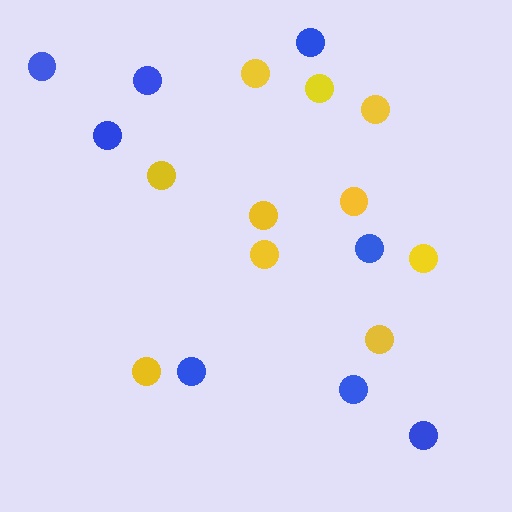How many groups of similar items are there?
There are 2 groups: one group of yellow circles (10) and one group of blue circles (8).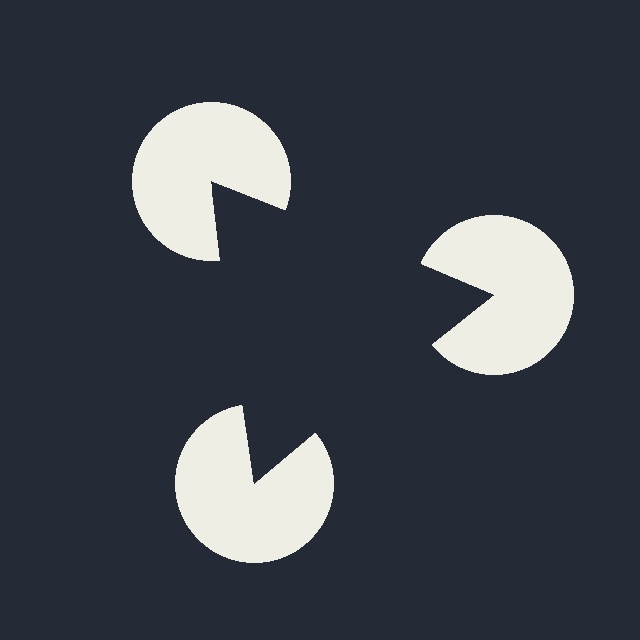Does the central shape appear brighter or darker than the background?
It typically appears slightly darker than the background, even though no actual brightness change is drawn.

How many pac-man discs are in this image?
There are 3 — one at each vertex of the illusory triangle.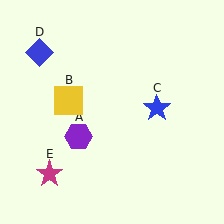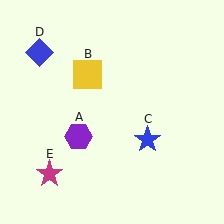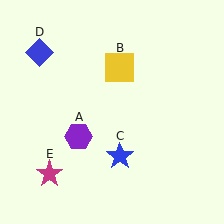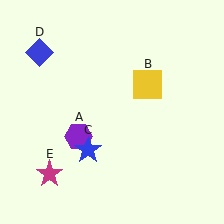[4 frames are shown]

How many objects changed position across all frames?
2 objects changed position: yellow square (object B), blue star (object C).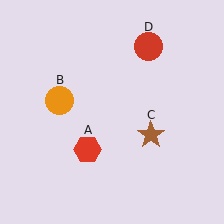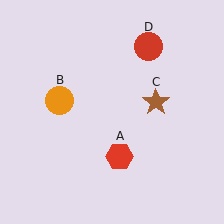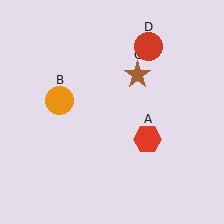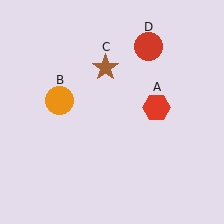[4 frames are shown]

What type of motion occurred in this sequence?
The red hexagon (object A), brown star (object C) rotated counterclockwise around the center of the scene.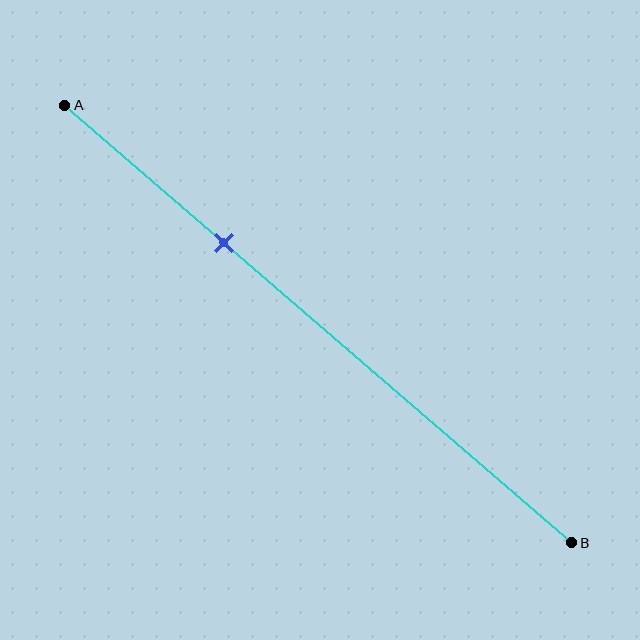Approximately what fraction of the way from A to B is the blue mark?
The blue mark is approximately 30% of the way from A to B.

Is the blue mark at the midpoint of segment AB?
No, the mark is at about 30% from A, not at the 50% midpoint.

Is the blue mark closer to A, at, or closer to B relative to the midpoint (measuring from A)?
The blue mark is closer to point A than the midpoint of segment AB.